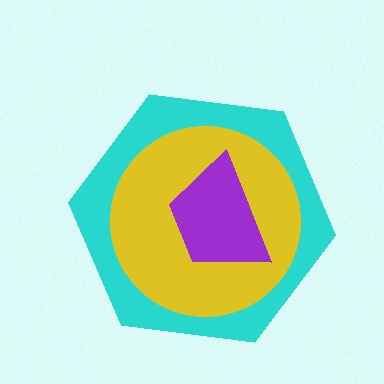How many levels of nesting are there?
3.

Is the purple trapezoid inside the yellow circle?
Yes.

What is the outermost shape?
The cyan hexagon.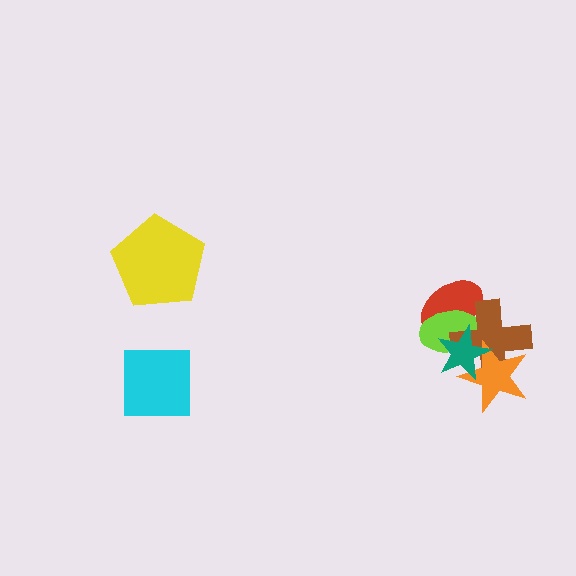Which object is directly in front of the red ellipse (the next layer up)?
The lime ellipse is directly in front of the red ellipse.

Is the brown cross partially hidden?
Yes, it is partially covered by another shape.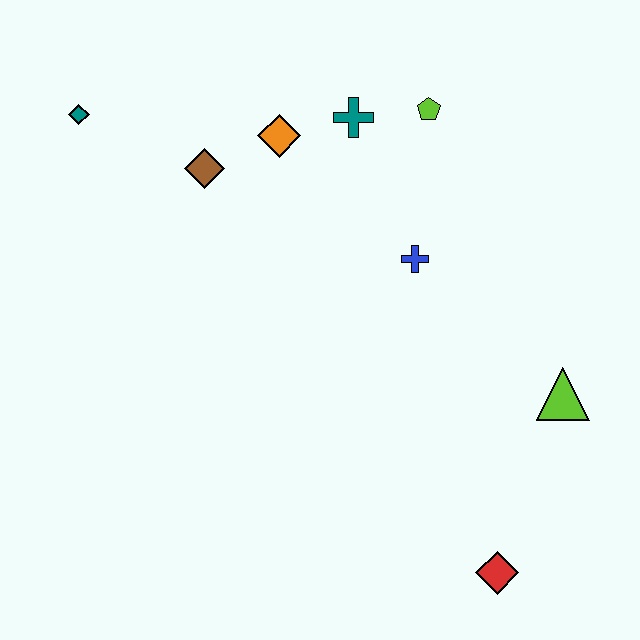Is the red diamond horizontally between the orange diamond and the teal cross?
No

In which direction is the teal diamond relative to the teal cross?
The teal diamond is to the left of the teal cross.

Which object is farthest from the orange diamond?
The red diamond is farthest from the orange diamond.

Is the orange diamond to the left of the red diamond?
Yes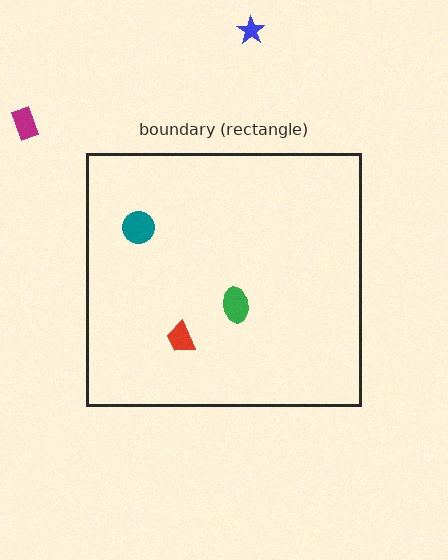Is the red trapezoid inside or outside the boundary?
Inside.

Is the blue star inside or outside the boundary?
Outside.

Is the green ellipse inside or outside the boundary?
Inside.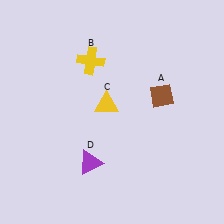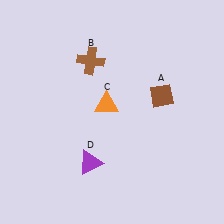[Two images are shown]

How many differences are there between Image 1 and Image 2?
There are 2 differences between the two images.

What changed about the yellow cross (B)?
In Image 1, B is yellow. In Image 2, it changed to brown.